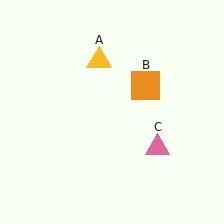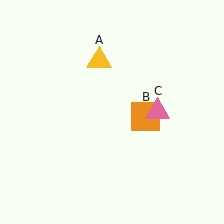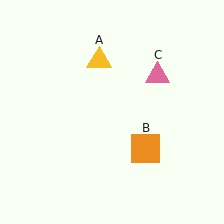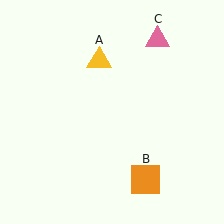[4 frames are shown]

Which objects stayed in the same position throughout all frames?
Yellow triangle (object A) remained stationary.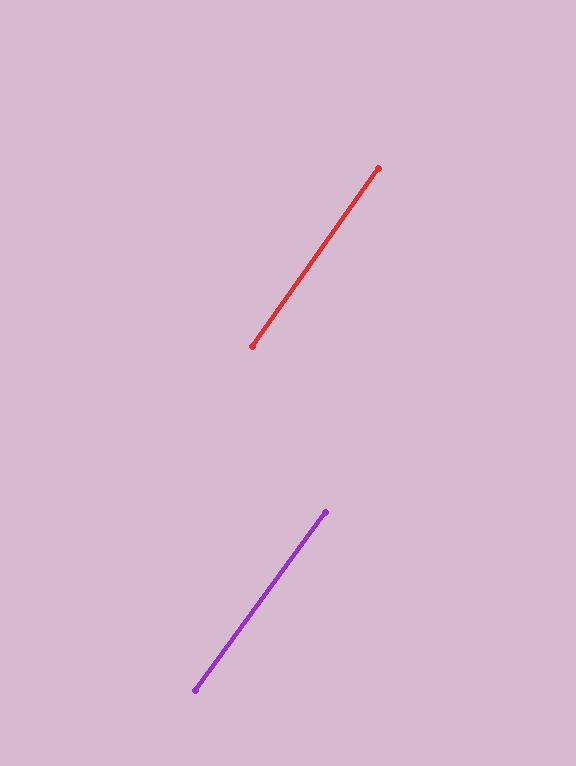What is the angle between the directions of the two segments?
Approximately 1 degree.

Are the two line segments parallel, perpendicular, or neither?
Parallel — their directions differ by only 0.9°.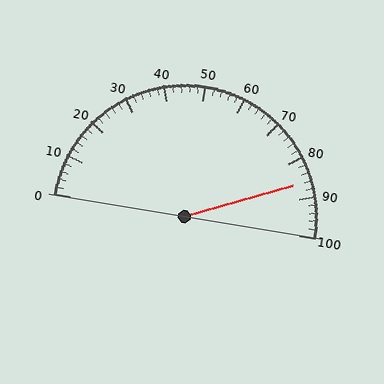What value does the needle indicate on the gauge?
The needle indicates approximately 86.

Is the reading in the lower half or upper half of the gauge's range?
The reading is in the upper half of the range (0 to 100).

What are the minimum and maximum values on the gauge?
The gauge ranges from 0 to 100.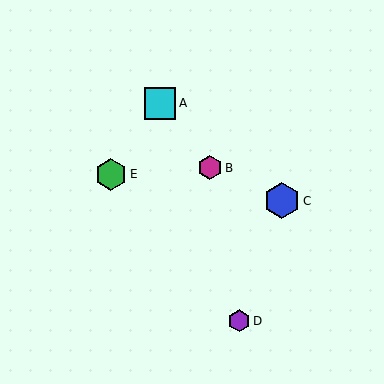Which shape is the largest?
The blue hexagon (labeled C) is the largest.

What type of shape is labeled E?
Shape E is a green hexagon.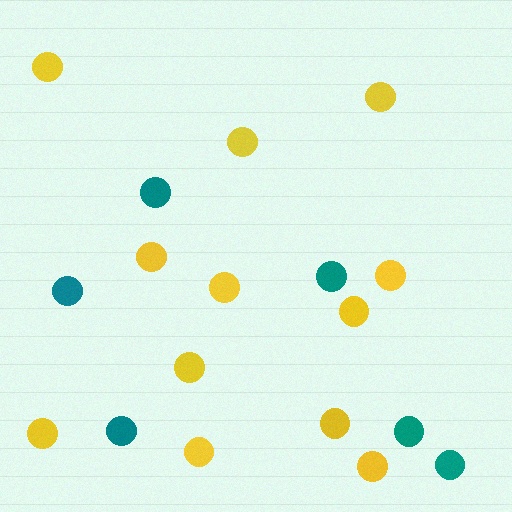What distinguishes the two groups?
There are 2 groups: one group of teal circles (6) and one group of yellow circles (12).